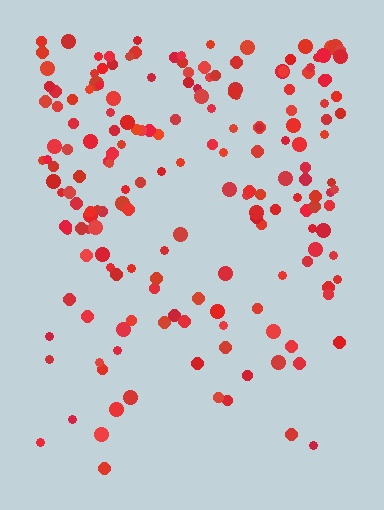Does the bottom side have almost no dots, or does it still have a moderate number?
Still a moderate number, just noticeably fewer than the top.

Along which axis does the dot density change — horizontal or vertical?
Vertical.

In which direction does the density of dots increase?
From bottom to top, with the top side densest.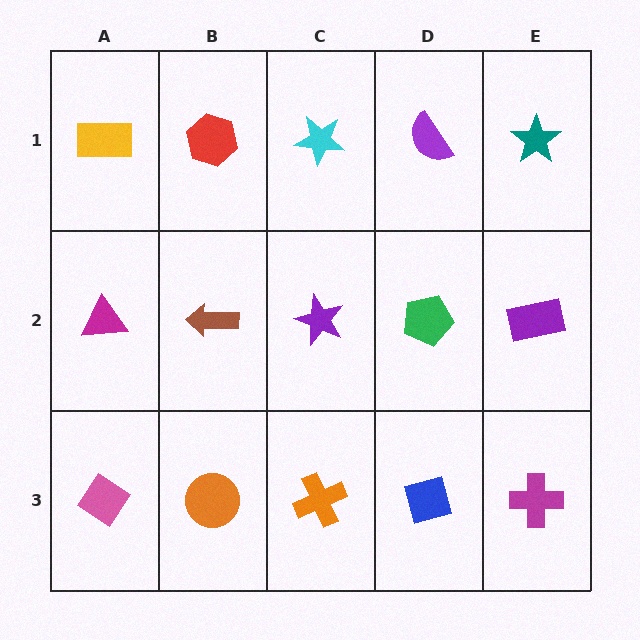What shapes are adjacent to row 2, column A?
A yellow rectangle (row 1, column A), a pink diamond (row 3, column A), a brown arrow (row 2, column B).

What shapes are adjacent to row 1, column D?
A green pentagon (row 2, column D), a cyan star (row 1, column C), a teal star (row 1, column E).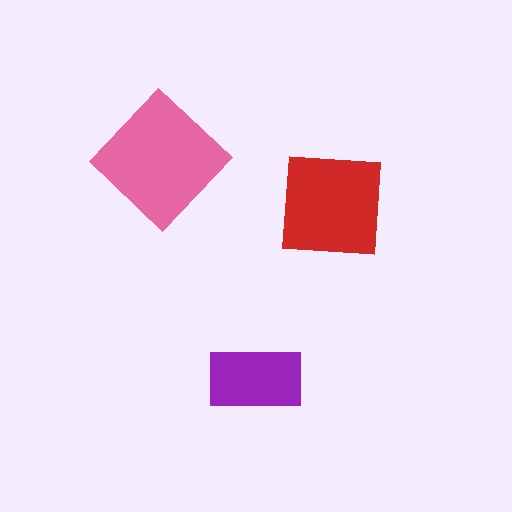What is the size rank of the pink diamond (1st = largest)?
1st.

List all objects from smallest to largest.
The purple rectangle, the red square, the pink diamond.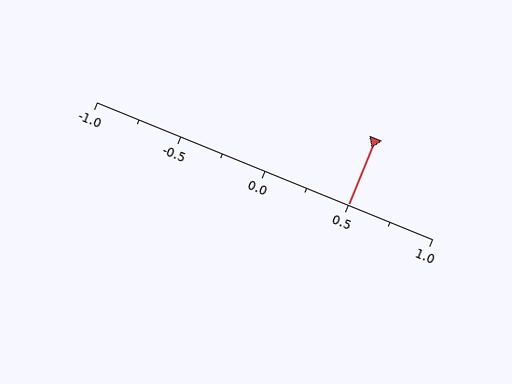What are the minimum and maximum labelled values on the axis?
The axis runs from -1.0 to 1.0.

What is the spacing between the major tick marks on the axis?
The major ticks are spaced 0.5 apart.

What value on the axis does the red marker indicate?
The marker indicates approximately 0.5.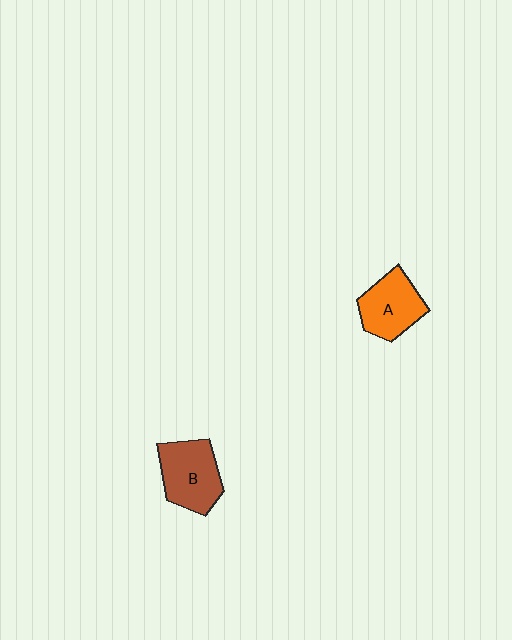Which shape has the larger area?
Shape B (brown).